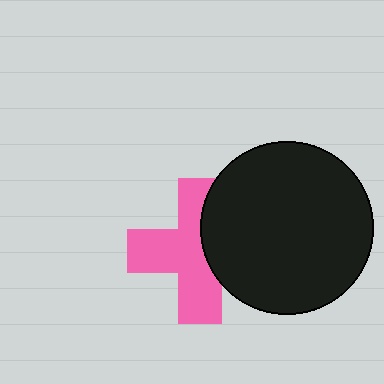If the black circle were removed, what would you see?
You would see the complete pink cross.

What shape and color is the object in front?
The object in front is a black circle.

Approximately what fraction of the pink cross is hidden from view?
Roughly 36% of the pink cross is hidden behind the black circle.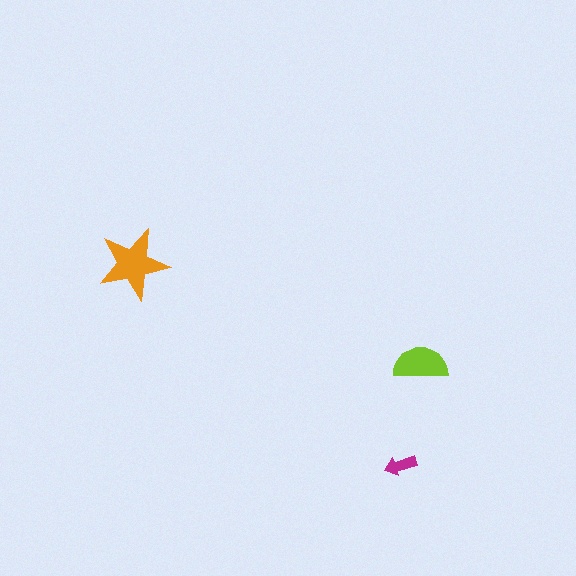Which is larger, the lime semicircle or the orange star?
The orange star.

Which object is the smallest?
The magenta arrow.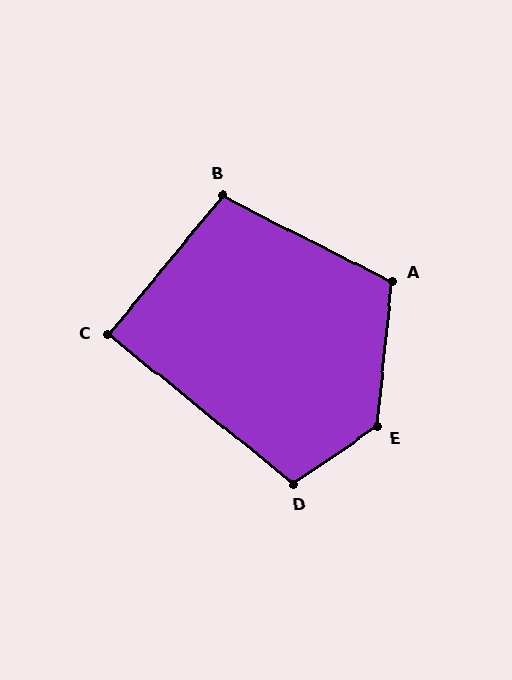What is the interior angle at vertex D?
Approximately 107 degrees (obtuse).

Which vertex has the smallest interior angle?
C, at approximately 89 degrees.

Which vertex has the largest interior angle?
E, at approximately 131 degrees.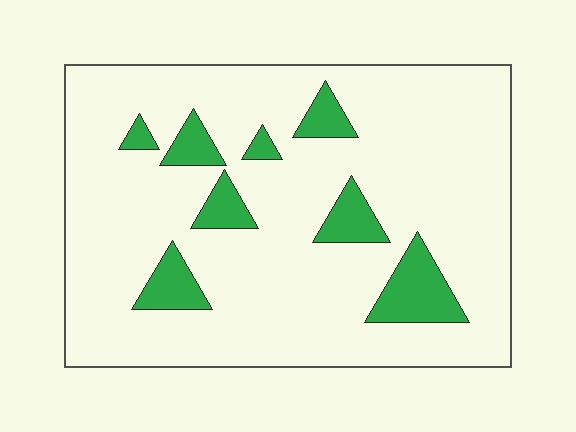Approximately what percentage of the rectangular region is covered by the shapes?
Approximately 15%.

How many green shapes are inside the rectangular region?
8.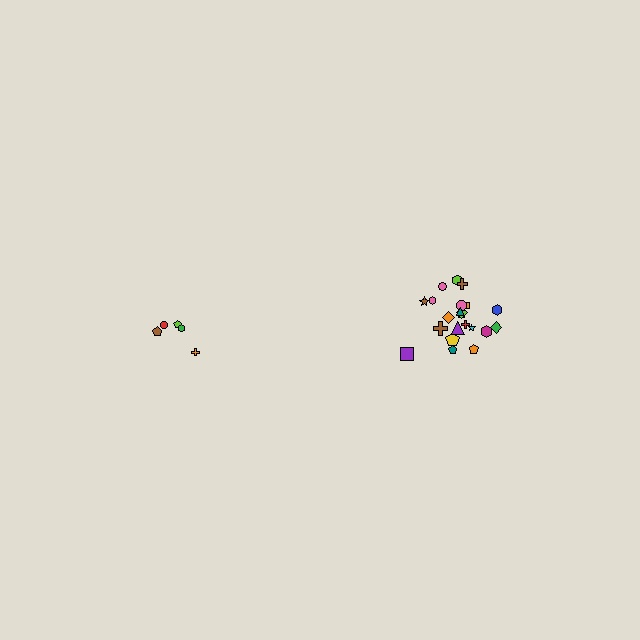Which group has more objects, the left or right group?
The right group.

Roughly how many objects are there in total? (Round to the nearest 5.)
Roughly 25 objects in total.